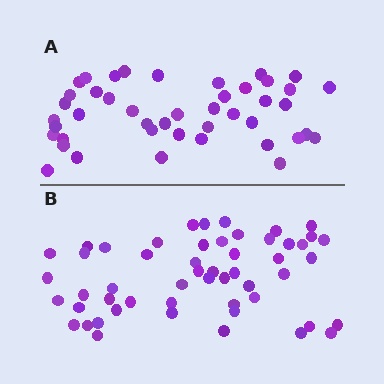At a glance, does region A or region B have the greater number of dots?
Region B (the bottom region) has more dots.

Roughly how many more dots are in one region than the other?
Region B has roughly 8 or so more dots than region A.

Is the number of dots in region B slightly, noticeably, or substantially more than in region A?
Region B has only slightly more — the two regions are fairly close. The ratio is roughly 1.2 to 1.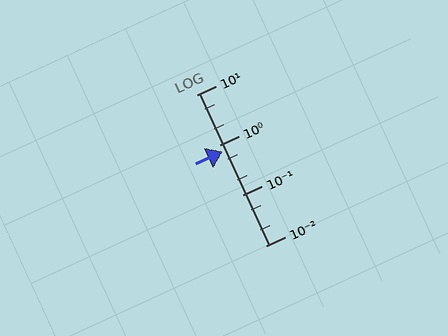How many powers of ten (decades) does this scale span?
The scale spans 3 decades, from 0.01 to 10.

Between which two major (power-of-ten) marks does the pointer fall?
The pointer is between 0.1 and 1.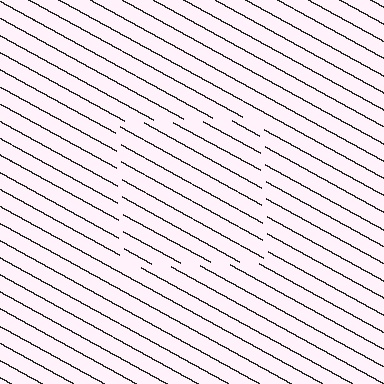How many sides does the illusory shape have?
4 sides — the line-ends trace a square.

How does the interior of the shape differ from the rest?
The interior of the shape contains the same grating, shifted by half a period — the contour is defined by the phase discontinuity where line-ends from the inner and outer gratings abut.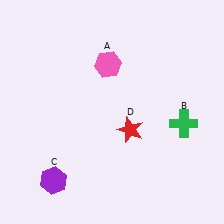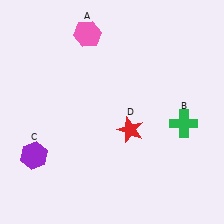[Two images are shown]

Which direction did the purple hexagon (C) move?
The purple hexagon (C) moved up.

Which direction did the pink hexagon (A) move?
The pink hexagon (A) moved up.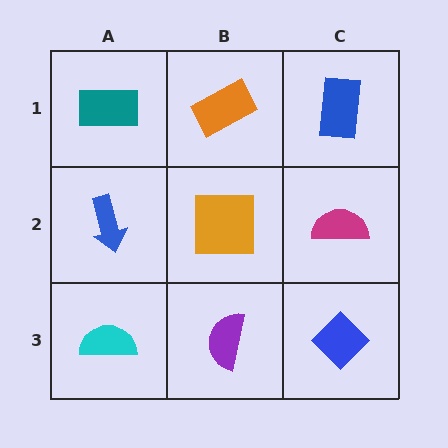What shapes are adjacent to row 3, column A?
A blue arrow (row 2, column A), a purple semicircle (row 3, column B).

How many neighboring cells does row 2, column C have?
3.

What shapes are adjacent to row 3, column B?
An orange square (row 2, column B), a cyan semicircle (row 3, column A), a blue diamond (row 3, column C).